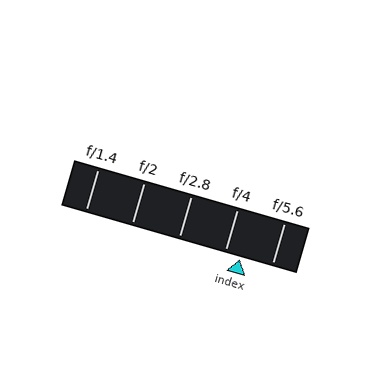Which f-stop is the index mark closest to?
The index mark is closest to f/4.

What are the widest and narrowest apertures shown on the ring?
The widest aperture shown is f/1.4 and the narrowest is f/5.6.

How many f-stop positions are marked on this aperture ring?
There are 5 f-stop positions marked.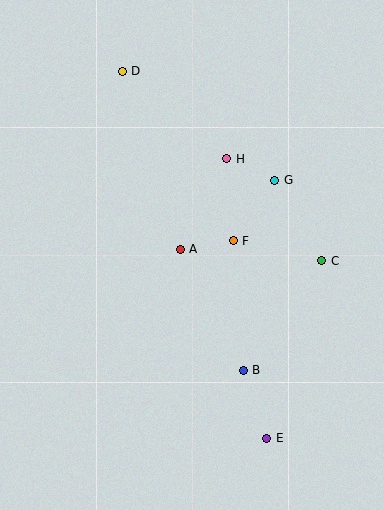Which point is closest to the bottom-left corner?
Point E is closest to the bottom-left corner.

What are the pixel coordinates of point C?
Point C is at (322, 261).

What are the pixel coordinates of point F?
Point F is at (233, 241).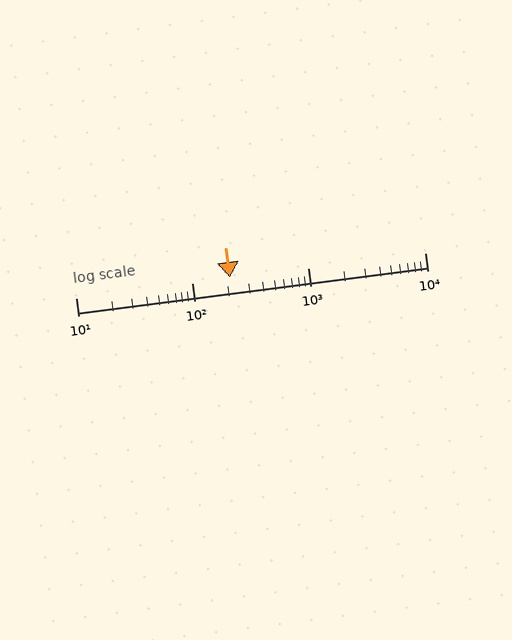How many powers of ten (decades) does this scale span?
The scale spans 3 decades, from 10 to 10000.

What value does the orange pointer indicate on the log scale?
The pointer indicates approximately 210.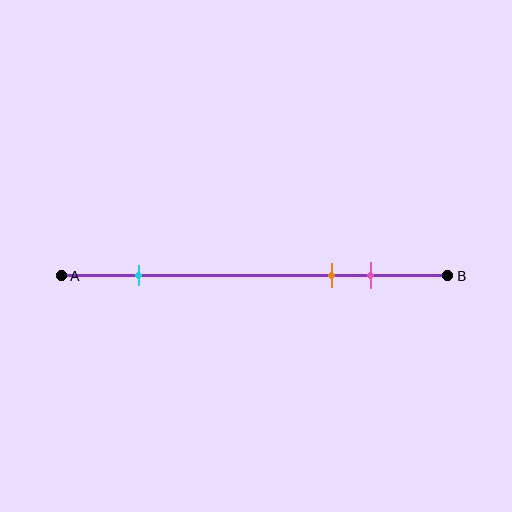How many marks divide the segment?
There are 3 marks dividing the segment.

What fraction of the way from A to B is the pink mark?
The pink mark is approximately 80% (0.8) of the way from A to B.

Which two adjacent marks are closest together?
The orange and pink marks are the closest adjacent pair.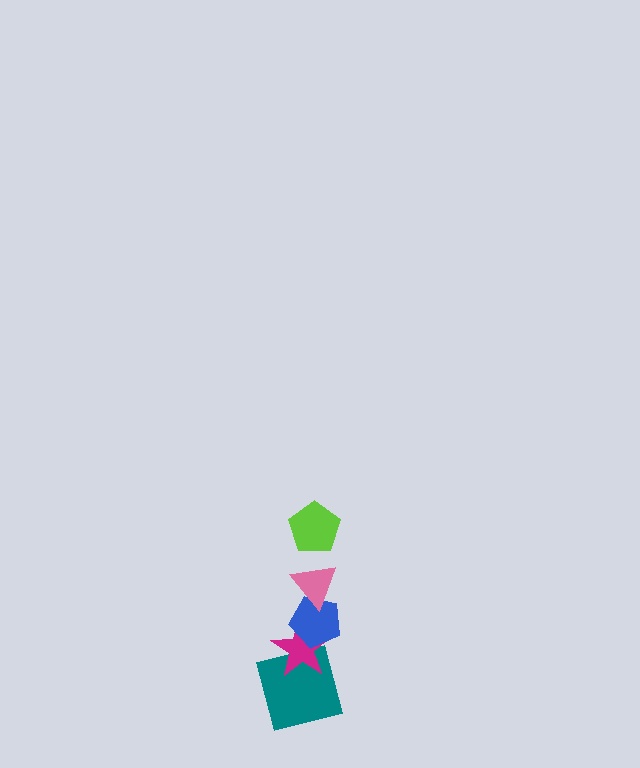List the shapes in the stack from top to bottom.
From top to bottom: the lime pentagon, the pink triangle, the blue pentagon, the magenta star, the teal square.